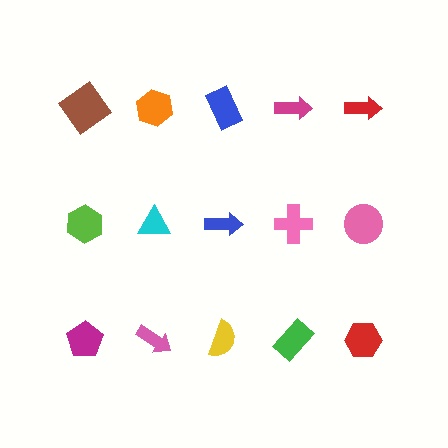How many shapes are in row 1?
5 shapes.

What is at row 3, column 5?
A red hexagon.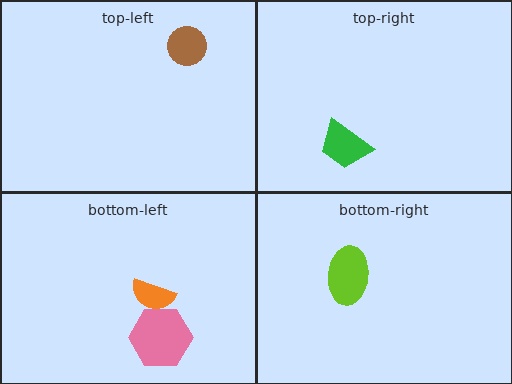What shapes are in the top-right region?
The green trapezoid.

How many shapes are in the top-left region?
1.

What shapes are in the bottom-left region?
The pink hexagon, the orange semicircle.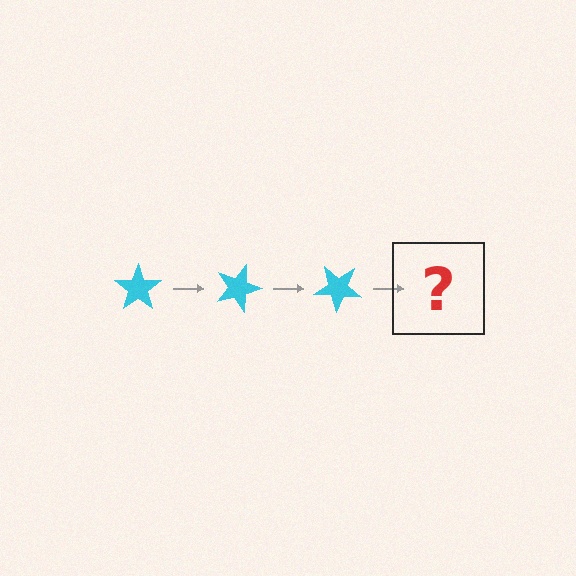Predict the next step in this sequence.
The next step is a cyan star rotated 60 degrees.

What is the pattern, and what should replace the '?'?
The pattern is that the star rotates 20 degrees each step. The '?' should be a cyan star rotated 60 degrees.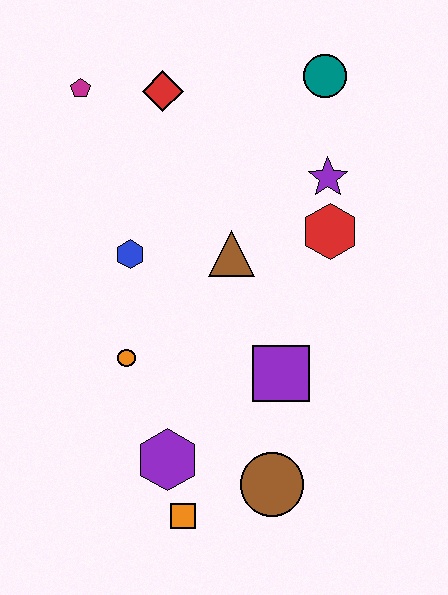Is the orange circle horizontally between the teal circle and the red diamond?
No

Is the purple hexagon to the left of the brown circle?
Yes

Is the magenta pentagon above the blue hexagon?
Yes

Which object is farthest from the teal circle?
The orange square is farthest from the teal circle.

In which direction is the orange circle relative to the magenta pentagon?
The orange circle is below the magenta pentagon.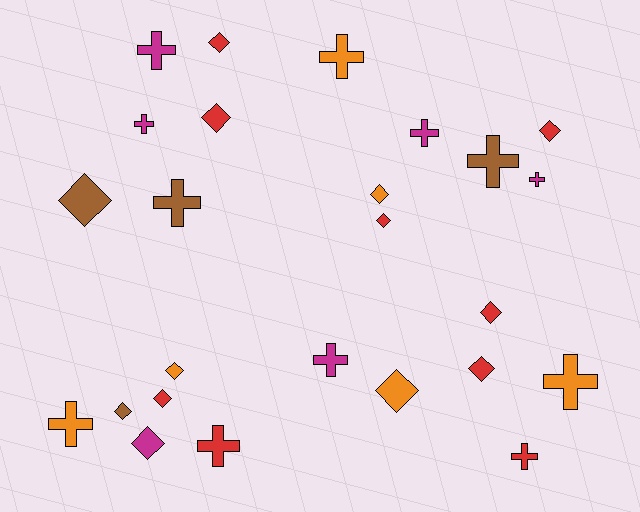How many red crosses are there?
There are 2 red crosses.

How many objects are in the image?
There are 25 objects.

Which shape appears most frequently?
Diamond, with 13 objects.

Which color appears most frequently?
Red, with 9 objects.